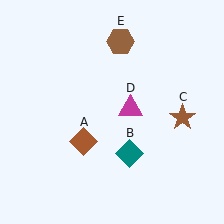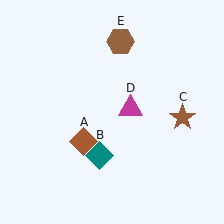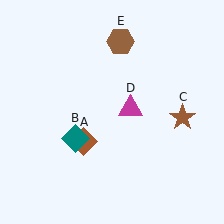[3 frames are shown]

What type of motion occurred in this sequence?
The teal diamond (object B) rotated clockwise around the center of the scene.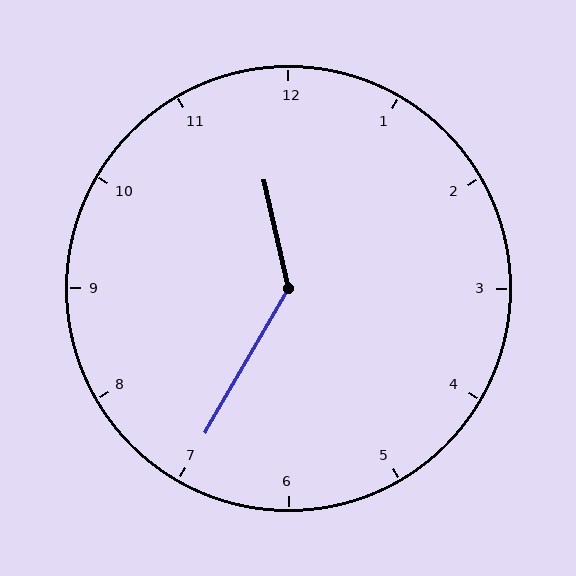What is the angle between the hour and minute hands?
Approximately 138 degrees.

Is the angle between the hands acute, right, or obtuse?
It is obtuse.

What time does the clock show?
11:35.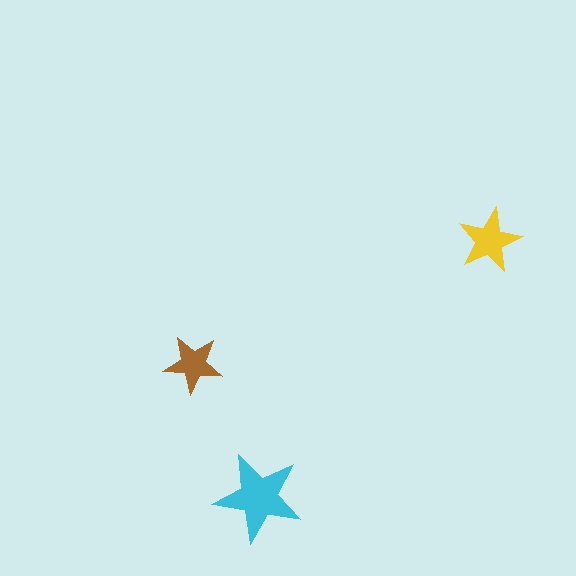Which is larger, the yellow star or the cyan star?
The cyan one.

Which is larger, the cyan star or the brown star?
The cyan one.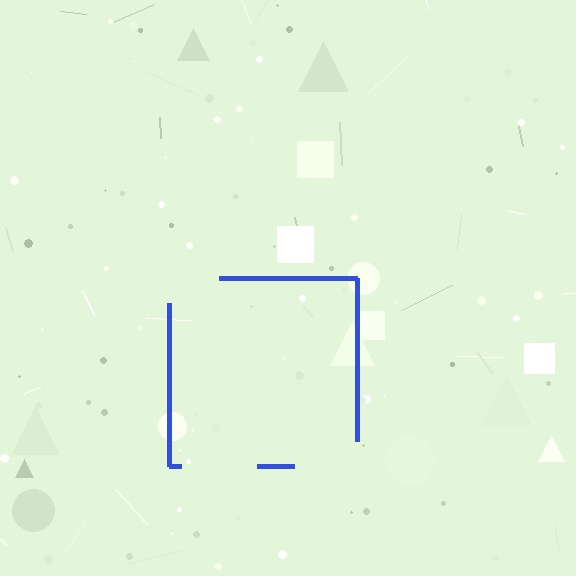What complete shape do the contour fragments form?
The contour fragments form a square.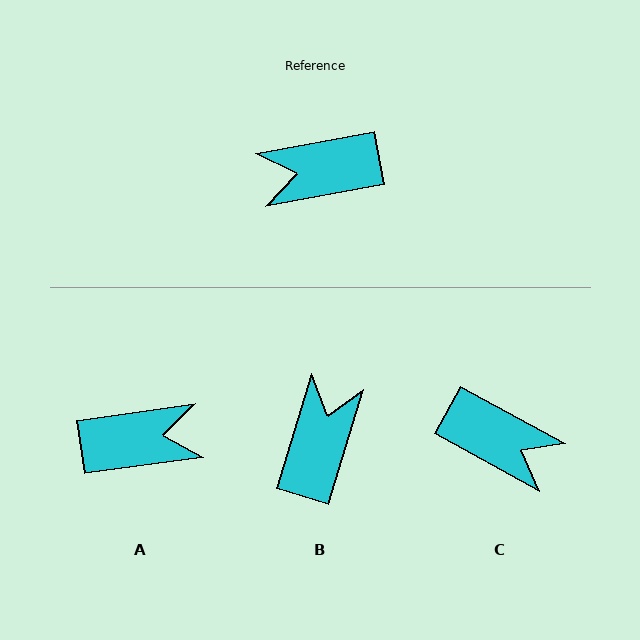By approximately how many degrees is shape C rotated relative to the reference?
Approximately 141 degrees counter-clockwise.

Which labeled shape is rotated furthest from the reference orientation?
A, about 177 degrees away.